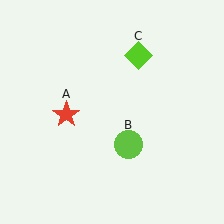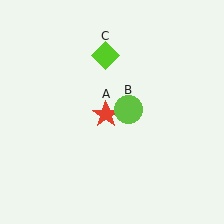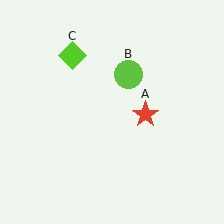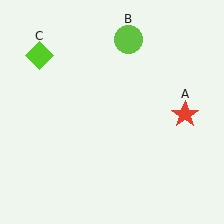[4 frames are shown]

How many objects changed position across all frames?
3 objects changed position: red star (object A), lime circle (object B), lime diamond (object C).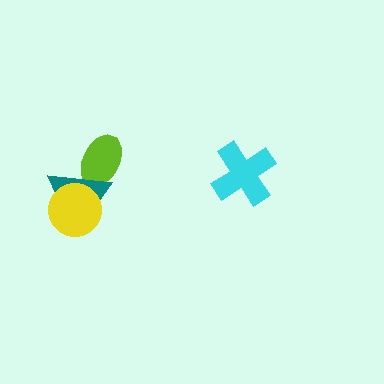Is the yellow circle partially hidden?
No, no other shape covers it.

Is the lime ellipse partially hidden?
Yes, it is partially covered by another shape.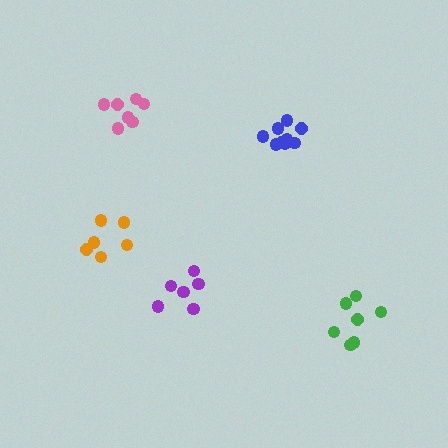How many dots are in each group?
Group 1: 9 dots, Group 2: 6 dots, Group 3: 7 dots, Group 4: 6 dots, Group 5: 7 dots (35 total).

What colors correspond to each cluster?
The clusters are colored: blue, purple, green, orange, pink.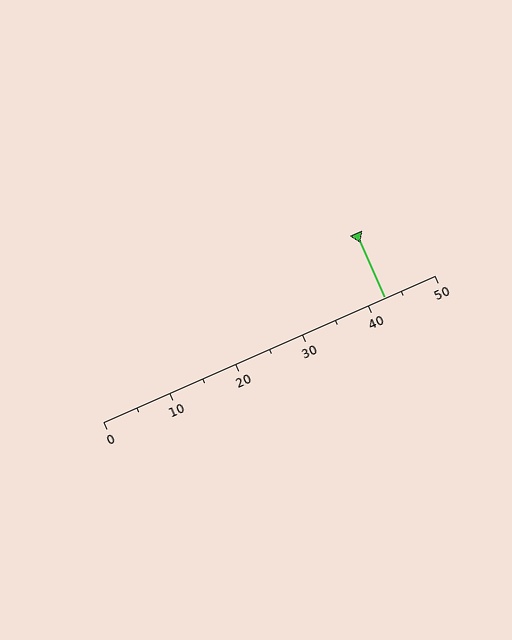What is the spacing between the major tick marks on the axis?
The major ticks are spaced 10 apart.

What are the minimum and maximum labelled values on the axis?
The axis runs from 0 to 50.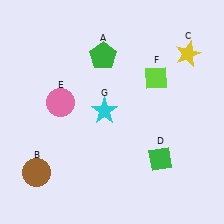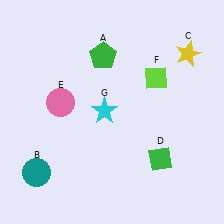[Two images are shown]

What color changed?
The circle (B) changed from brown in Image 1 to teal in Image 2.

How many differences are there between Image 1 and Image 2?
There is 1 difference between the two images.